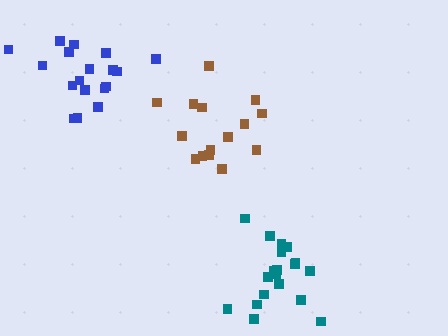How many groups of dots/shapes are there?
There are 3 groups.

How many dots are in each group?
Group 1: 18 dots, Group 2: 19 dots, Group 3: 15 dots (52 total).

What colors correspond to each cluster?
The clusters are colored: blue, teal, brown.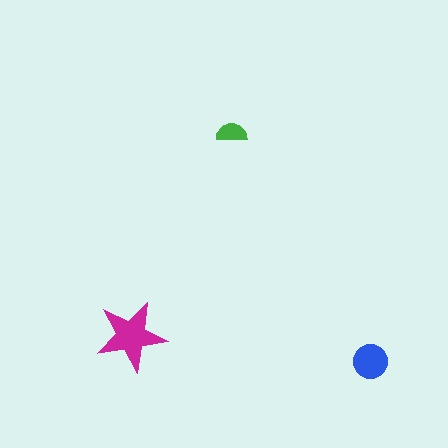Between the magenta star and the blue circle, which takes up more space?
The magenta star.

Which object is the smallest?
The green semicircle.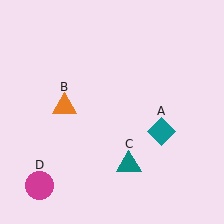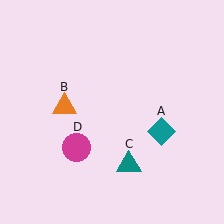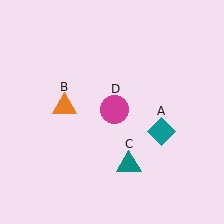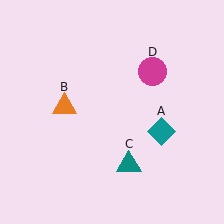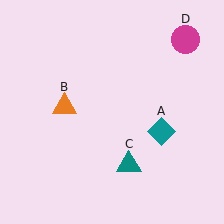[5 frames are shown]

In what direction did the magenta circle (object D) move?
The magenta circle (object D) moved up and to the right.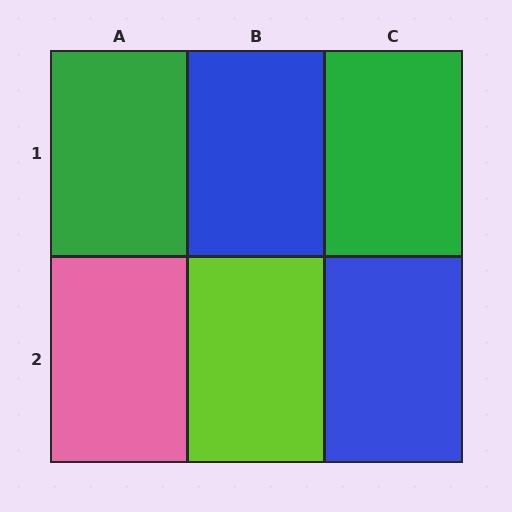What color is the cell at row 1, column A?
Green.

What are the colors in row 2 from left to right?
Pink, lime, blue.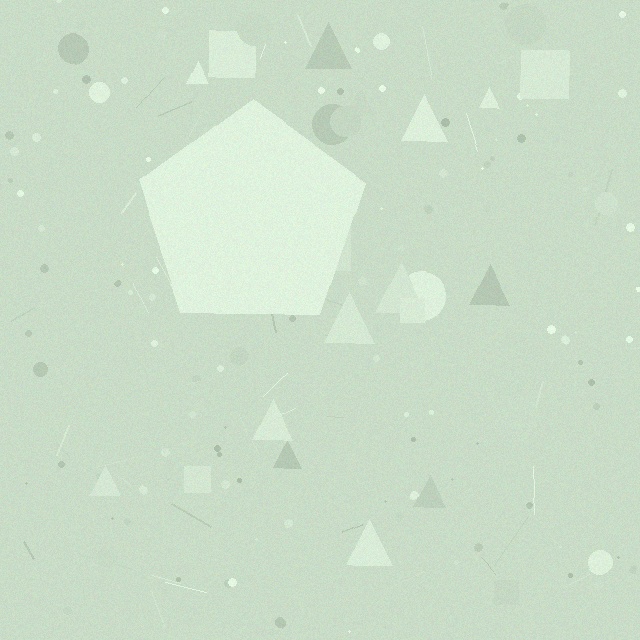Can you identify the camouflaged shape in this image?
The camouflaged shape is a pentagon.